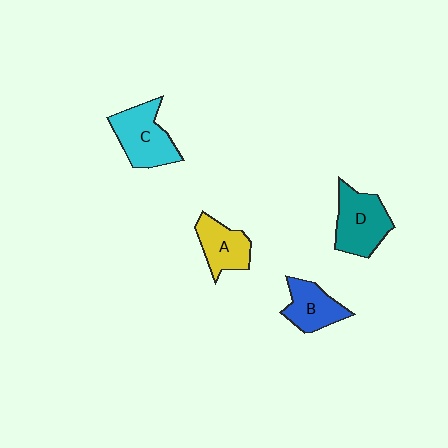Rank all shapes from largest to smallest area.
From largest to smallest: D (teal), C (cyan), A (yellow), B (blue).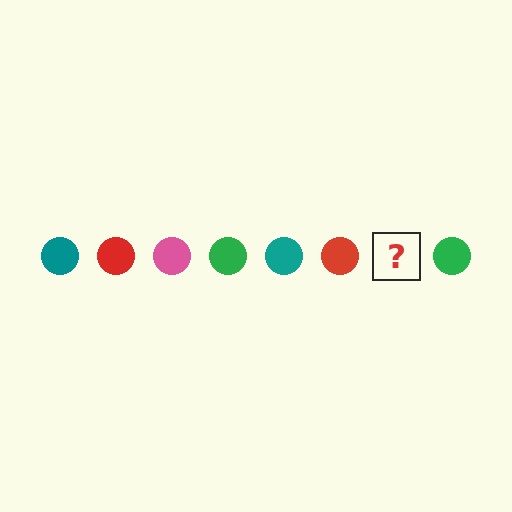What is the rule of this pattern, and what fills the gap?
The rule is that the pattern cycles through teal, red, pink, green circles. The gap should be filled with a pink circle.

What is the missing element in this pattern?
The missing element is a pink circle.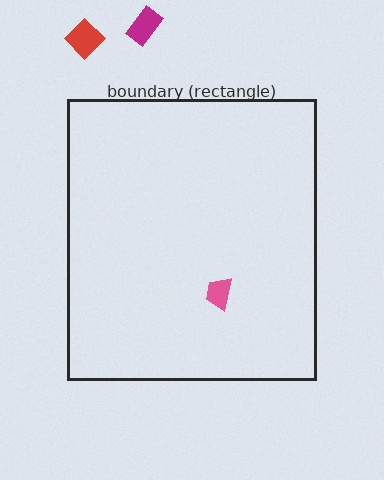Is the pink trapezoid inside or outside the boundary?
Inside.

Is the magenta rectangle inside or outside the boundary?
Outside.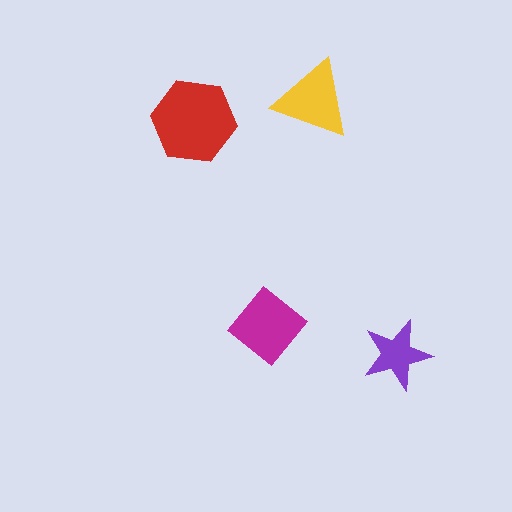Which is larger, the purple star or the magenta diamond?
The magenta diamond.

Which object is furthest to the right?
The purple star is rightmost.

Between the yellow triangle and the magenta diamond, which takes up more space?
The magenta diamond.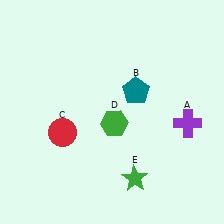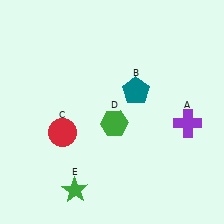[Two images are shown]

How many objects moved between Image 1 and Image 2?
1 object moved between the two images.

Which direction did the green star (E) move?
The green star (E) moved left.